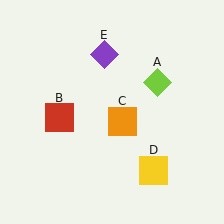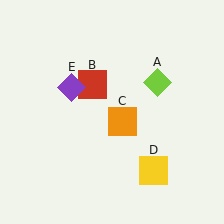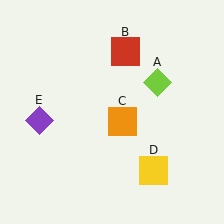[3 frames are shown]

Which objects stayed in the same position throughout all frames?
Lime diamond (object A) and orange square (object C) and yellow square (object D) remained stationary.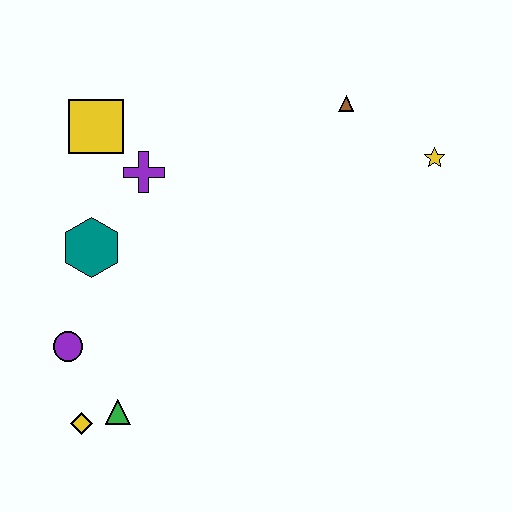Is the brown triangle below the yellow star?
No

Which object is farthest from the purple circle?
The yellow star is farthest from the purple circle.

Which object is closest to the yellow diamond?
The green triangle is closest to the yellow diamond.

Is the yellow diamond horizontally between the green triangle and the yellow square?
No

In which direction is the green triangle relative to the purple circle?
The green triangle is below the purple circle.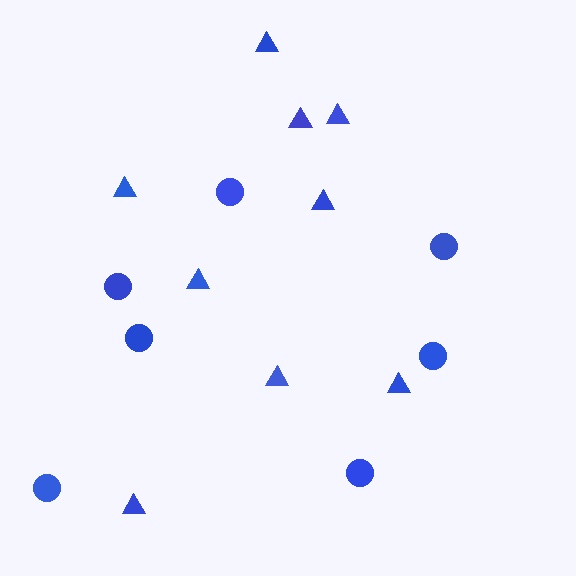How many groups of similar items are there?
There are 2 groups: one group of triangles (9) and one group of circles (7).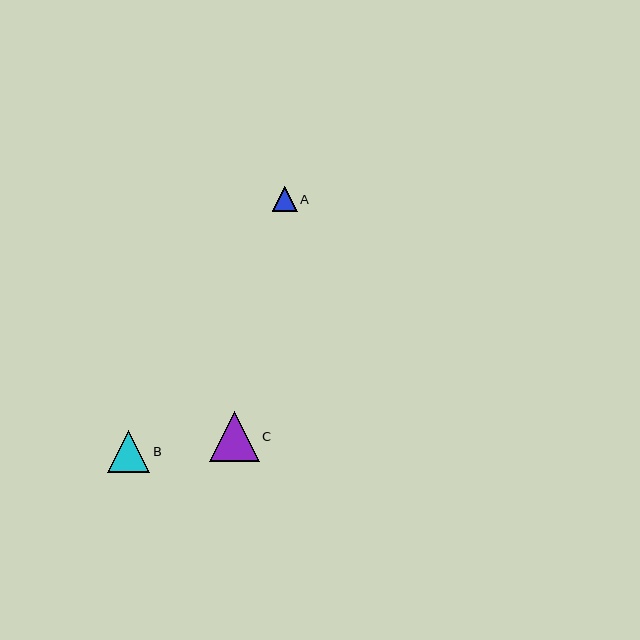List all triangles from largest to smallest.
From largest to smallest: C, B, A.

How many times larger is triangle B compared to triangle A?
Triangle B is approximately 1.7 times the size of triangle A.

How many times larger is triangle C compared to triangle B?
Triangle C is approximately 1.2 times the size of triangle B.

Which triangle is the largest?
Triangle C is the largest with a size of approximately 50 pixels.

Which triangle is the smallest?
Triangle A is the smallest with a size of approximately 25 pixels.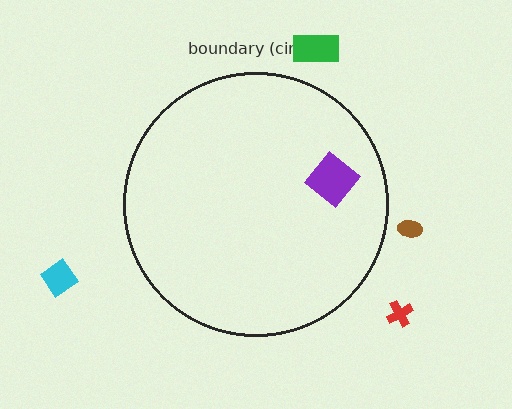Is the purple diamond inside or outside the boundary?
Inside.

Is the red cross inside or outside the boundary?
Outside.